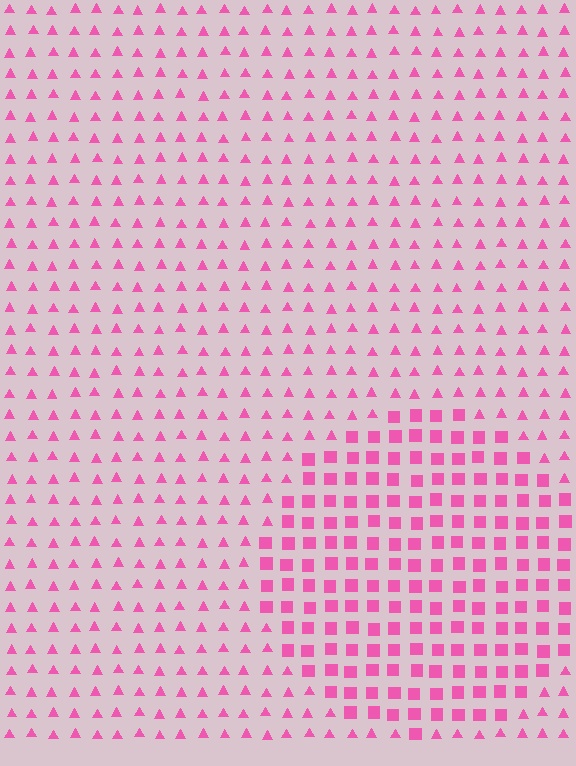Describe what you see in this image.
The image is filled with small pink elements arranged in a uniform grid. A circle-shaped region contains squares, while the surrounding area contains triangles. The boundary is defined purely by the change in element shape.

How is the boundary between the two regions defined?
The boundary is defined by a change in element shape: squares inside vs. triangles outside. All elements share the same color and spacing.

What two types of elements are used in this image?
The image uses squares inside the circle region and triangles outside it.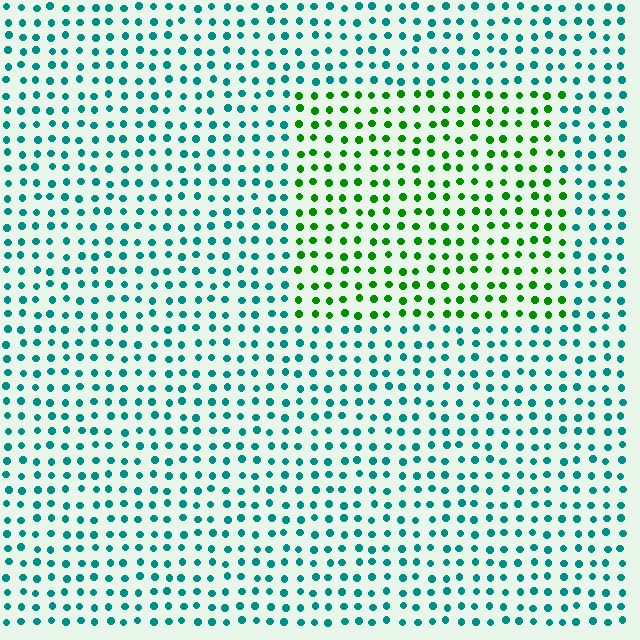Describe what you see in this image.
The image is filled with small teal elements in a uniform arrangement. A rectangle-shaped region is visible where the elements are tinted to a slightly different hue, forming a subtle color boundary.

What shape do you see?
I see a rectangle.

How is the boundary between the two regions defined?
The boundary is defined purely by a slight shift in hue (about 58 degrees). Spacing, size, and orientation are identical on both sides.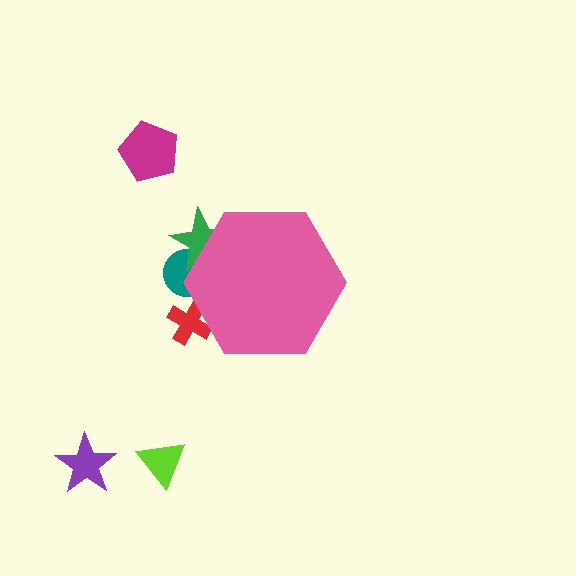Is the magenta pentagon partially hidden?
No, the magenta pentagon is fully visible.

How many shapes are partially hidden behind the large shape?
3 shapes are partially hidden.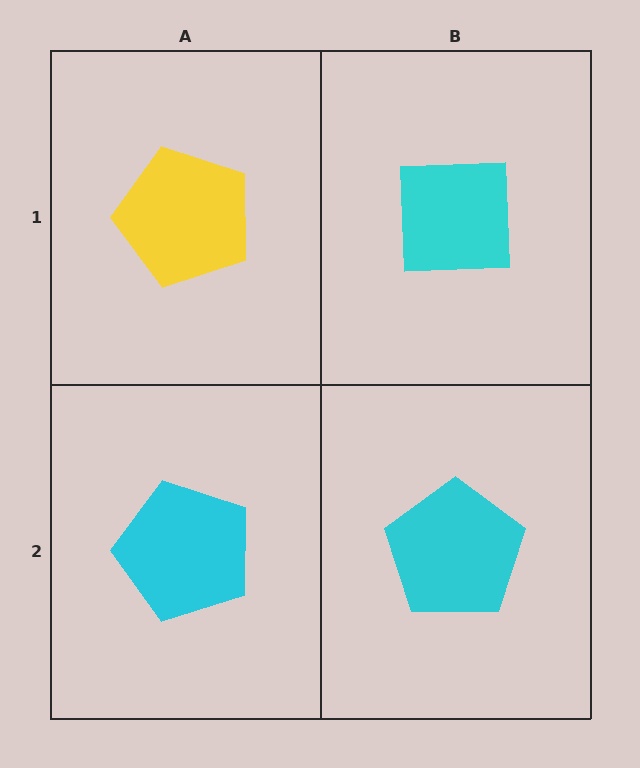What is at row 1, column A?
A yellow pentagon.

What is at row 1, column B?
A cyan square.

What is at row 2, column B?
A cyan pentagon.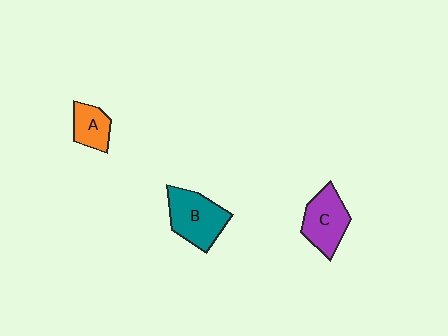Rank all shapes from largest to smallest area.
From largest to smallest: B (teal), C (purple), A (orange).